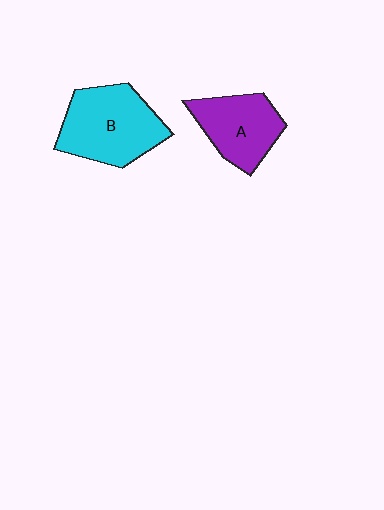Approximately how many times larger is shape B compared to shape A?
Approximately 1.3 times.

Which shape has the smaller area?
Shape A (purple).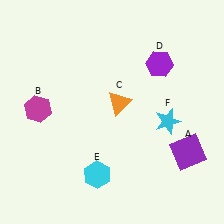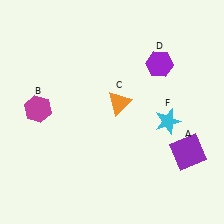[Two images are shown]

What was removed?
The cyan hexagon (E) was removed in Image 2.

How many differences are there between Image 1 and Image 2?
There is 1 difference between the two images.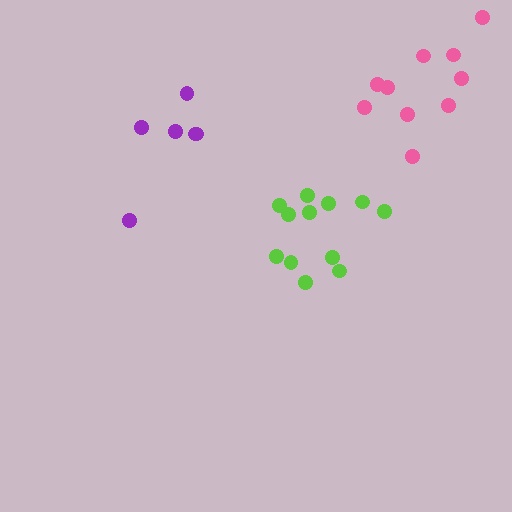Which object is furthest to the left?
The purple cluster is leftmost.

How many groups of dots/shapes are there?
There are 3 groups.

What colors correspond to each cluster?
The clusters are colored: lime, pink, purple.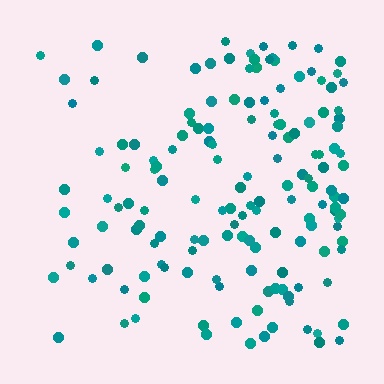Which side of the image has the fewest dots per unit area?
The left.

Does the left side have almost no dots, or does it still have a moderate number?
Still a moderate number, just noticeably fewer than the right.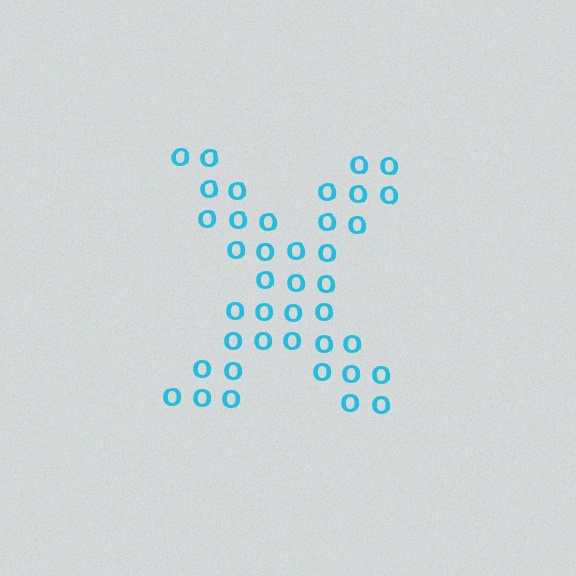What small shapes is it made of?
It is made of small letter O's.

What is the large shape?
The large shape is the letter X.